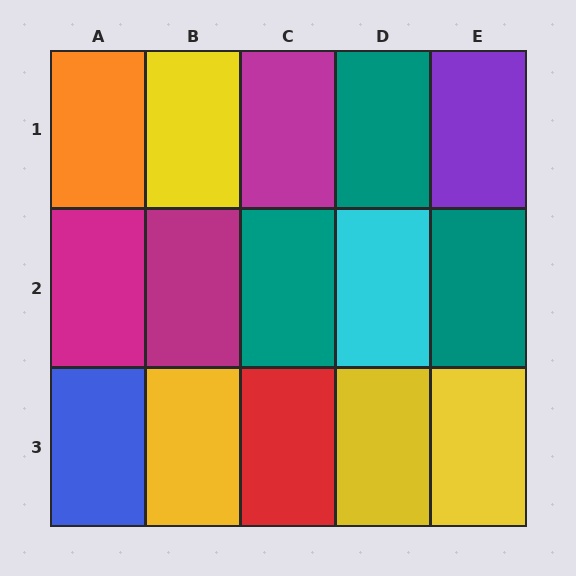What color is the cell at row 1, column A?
Orange.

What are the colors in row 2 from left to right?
Magenta, magenta, teal, cyan, teal.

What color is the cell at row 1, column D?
Teal.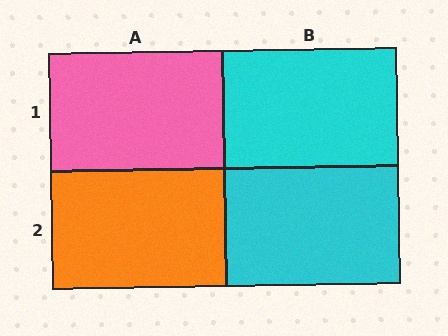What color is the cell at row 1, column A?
Pink.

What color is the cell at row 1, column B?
Cyan.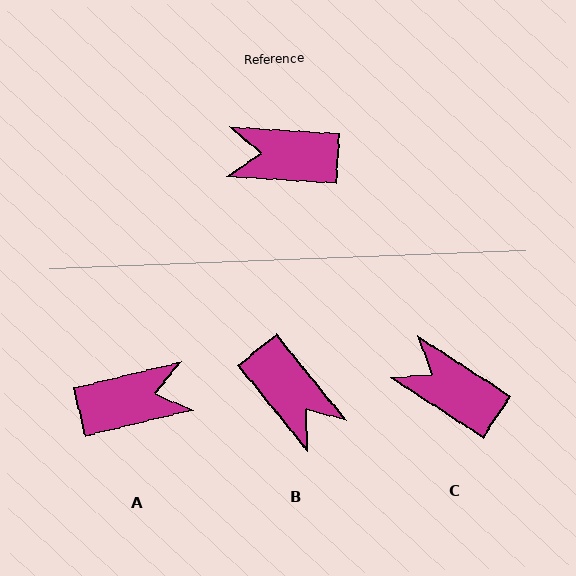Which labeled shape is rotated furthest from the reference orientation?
A, about 163 degrees away.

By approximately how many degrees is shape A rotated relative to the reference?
Approximately 163 degrees clockwise.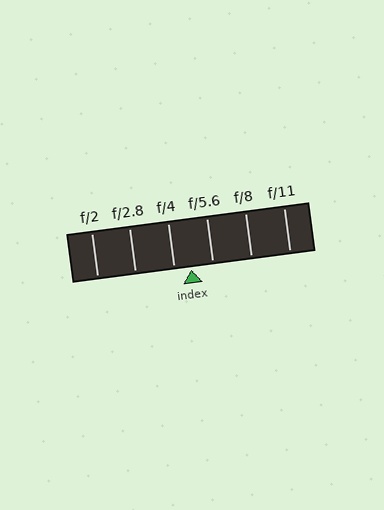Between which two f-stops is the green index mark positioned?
The index mark is between f/4 and f/5.6.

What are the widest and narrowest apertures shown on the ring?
The widest aperture shown is f/2 and the narrowest is f/11.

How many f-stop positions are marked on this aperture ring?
There are 6 f-stop positions marked.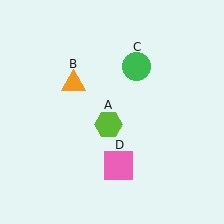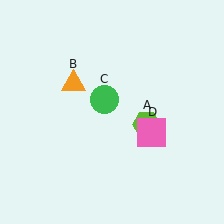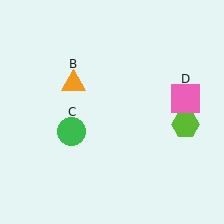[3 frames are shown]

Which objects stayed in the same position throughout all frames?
Orange triangle (object B) remained stationary.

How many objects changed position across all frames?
3 objects changed position: lime hexagon (object A), green circle (object C), pink square (object D).